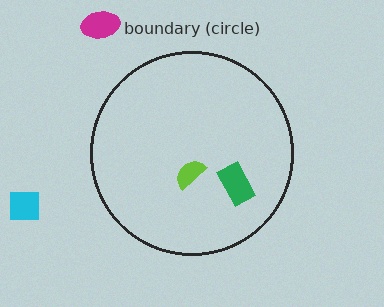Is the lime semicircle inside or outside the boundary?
Inside.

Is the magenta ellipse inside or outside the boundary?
Outside.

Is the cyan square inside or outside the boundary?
Outside.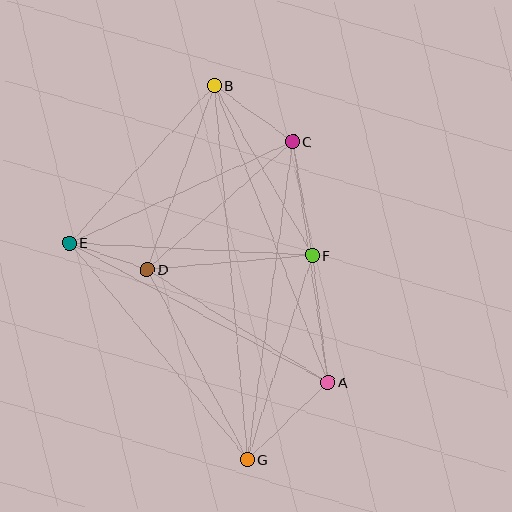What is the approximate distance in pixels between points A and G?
The distance between A and G is approximately 112 pixels.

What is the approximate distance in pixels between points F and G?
The distance between F and G is approximately 214 pixels.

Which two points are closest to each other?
Points D and E are closest to each other.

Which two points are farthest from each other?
Points B and G are farthest from each other.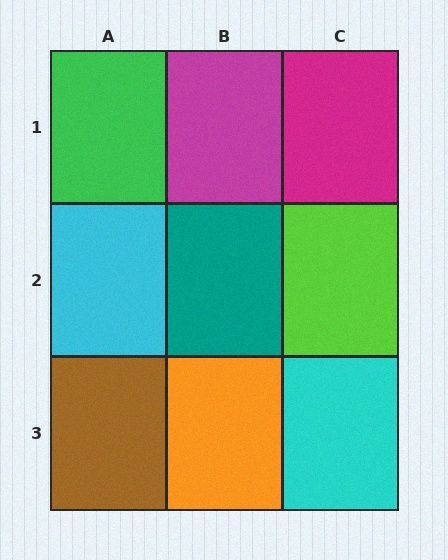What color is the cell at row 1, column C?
Magenta.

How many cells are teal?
1 cell is teal.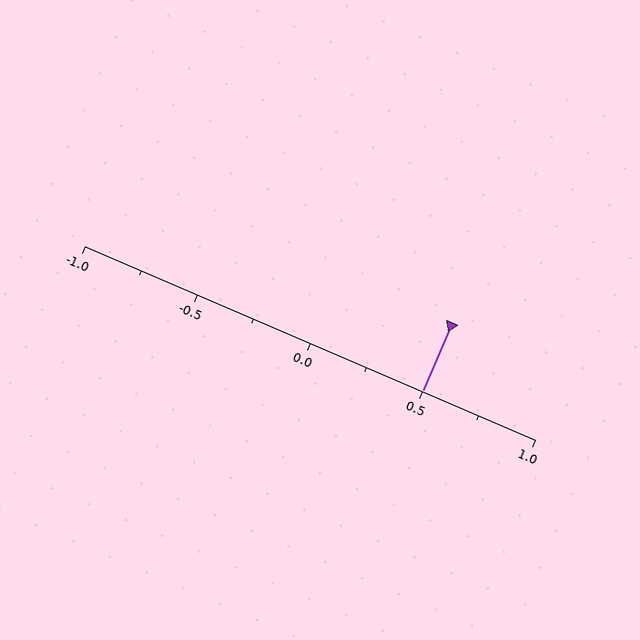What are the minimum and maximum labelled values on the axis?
The axis runs from -1.0 to 1.0.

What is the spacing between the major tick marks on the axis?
The major ticks are spaced 0.5 apart.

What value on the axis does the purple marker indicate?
The marker indicates approximately 0.5.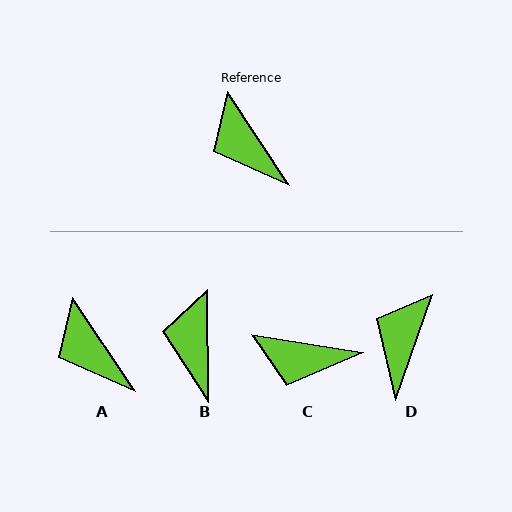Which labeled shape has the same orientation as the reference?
A.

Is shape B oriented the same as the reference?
No, it is off by about 33 degrees.